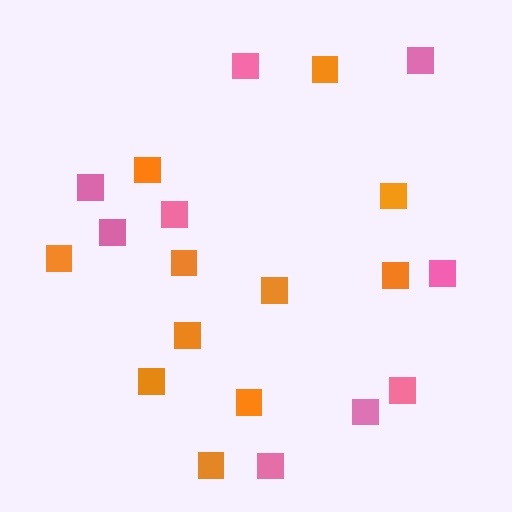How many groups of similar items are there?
There are 2 groups: one group of orange squares (11) and one group of pink squares (9).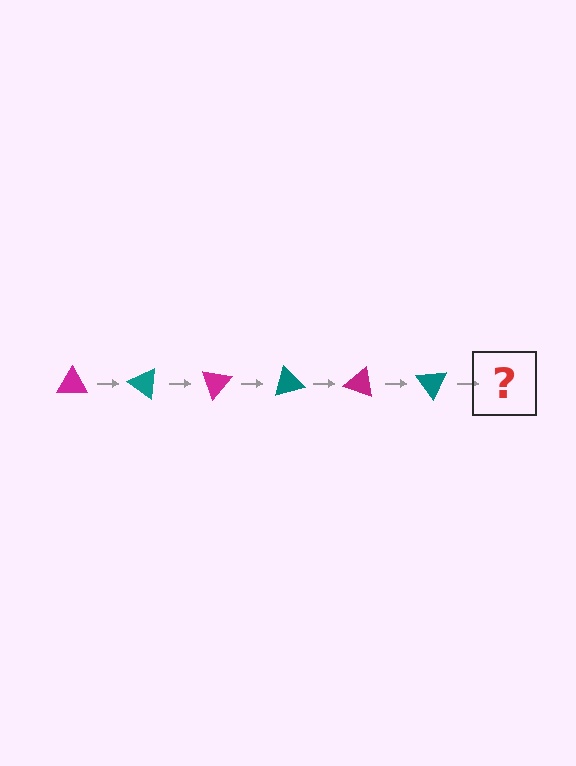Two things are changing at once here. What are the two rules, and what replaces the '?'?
The two rules are that it rotates 35 degrees each step and the color cycles through magenta and teal. The '?' should be a magenta triangle, rotated 210 degrees from the start.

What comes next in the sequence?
The next element should be a magenta triangle, rotated 210 degrees from the start.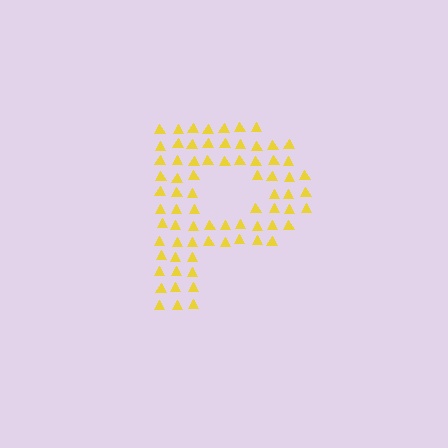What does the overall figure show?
The overall figure shows the letter P.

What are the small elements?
The small elements are triangles.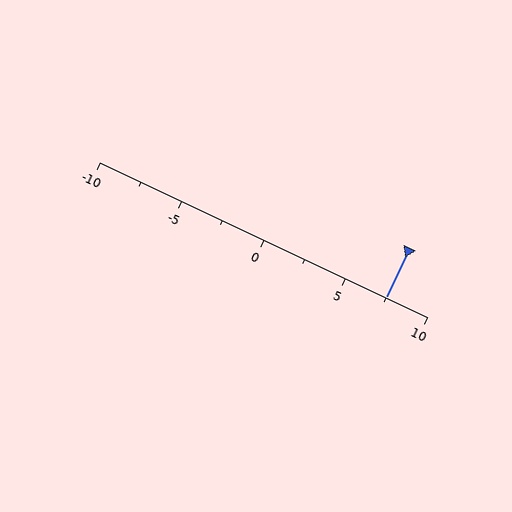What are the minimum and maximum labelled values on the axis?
The axis runs from -10 to 10.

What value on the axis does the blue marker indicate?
The marker indicates approximately 7.5.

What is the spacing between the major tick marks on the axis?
The major ticks are spaced 5 apart.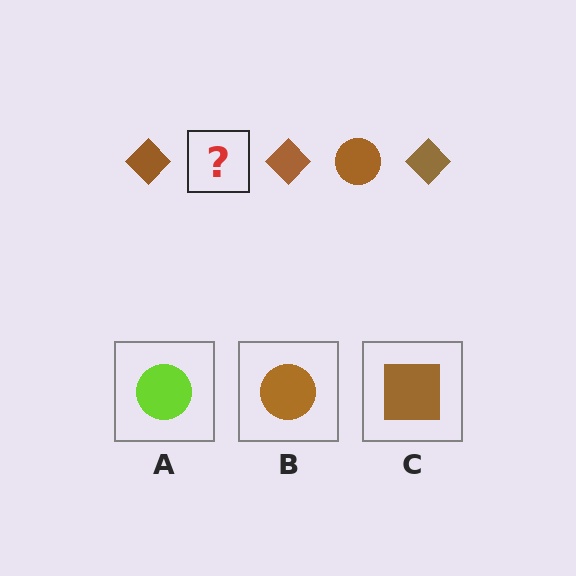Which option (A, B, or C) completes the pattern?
B.